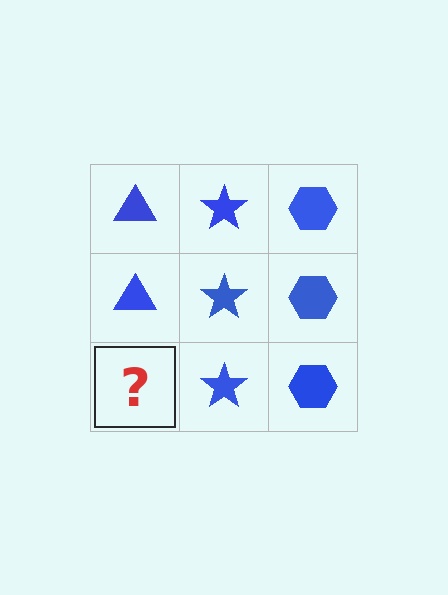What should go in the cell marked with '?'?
The missing cell should contain a blue triangle.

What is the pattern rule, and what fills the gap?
The rule is that each column has a consistent shape. The gap should be filled with a blue triangle.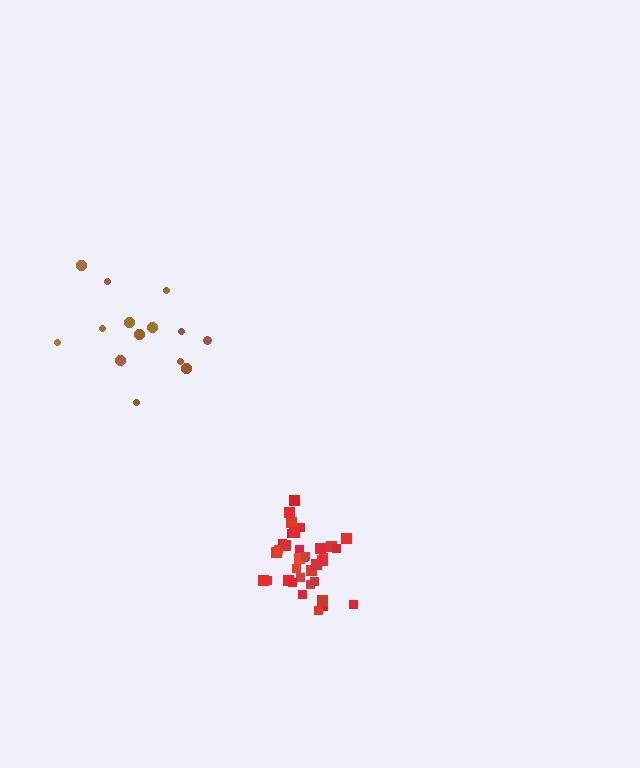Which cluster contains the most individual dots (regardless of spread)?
Red (35).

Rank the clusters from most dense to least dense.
red, brown.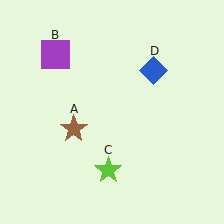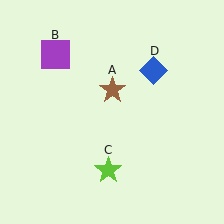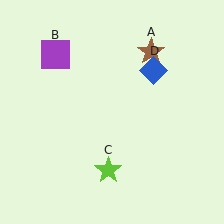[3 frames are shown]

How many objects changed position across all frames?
1 object changed position: brown star (object A).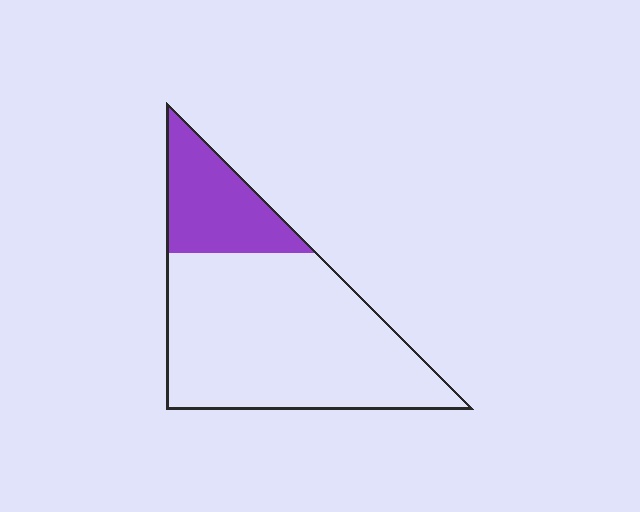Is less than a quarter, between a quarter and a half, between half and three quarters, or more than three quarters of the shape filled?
Less than a quarter.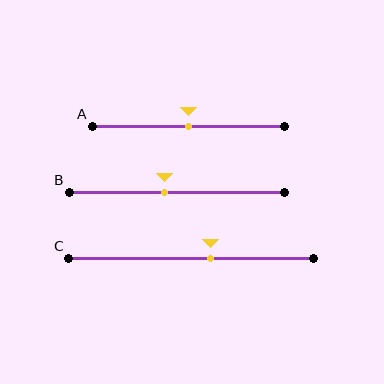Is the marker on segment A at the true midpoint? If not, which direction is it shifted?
Yes, the marker on segment A is at the true midpoint.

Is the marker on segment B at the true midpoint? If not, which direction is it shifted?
No, the marker on segment B is shifted to the left by about 6% of the segment length.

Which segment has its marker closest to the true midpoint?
Segment A has its marker closest to the true midpoint.